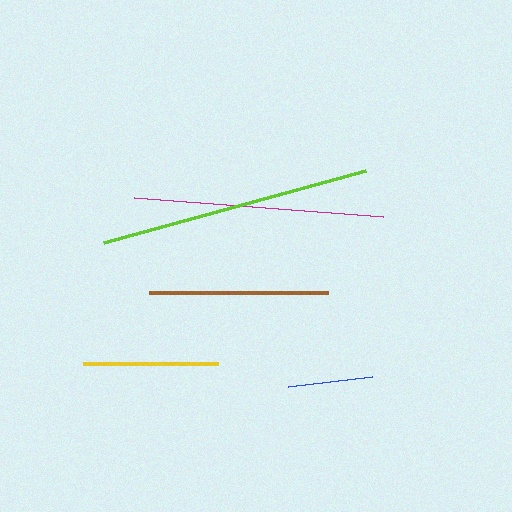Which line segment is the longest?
The lime line is the longest at approximately 271 pixels.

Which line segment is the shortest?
The blue line is the shortest at approximately 85 pixels.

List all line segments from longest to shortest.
From longest to shortest: lime, magenta, brown, yellow, blue.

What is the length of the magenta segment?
The magenta segment is approximately 250 pixels long.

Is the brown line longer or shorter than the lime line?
The lime line is longer than the brown line.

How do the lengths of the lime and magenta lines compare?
The lime and magenta lines are approximately the same length.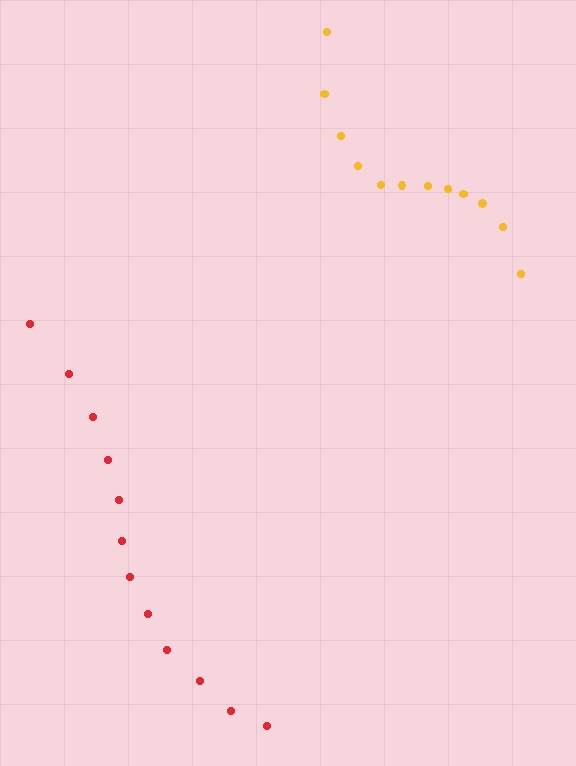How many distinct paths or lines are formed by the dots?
There are 2 distinct paths.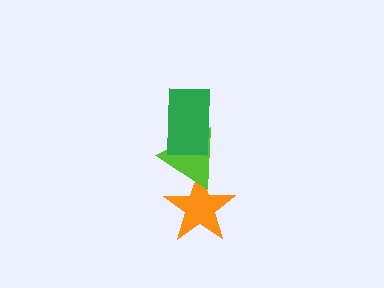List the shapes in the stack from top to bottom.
From top to bottom: the green rectangle, the lime triangle, the orange star.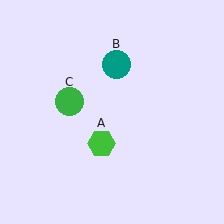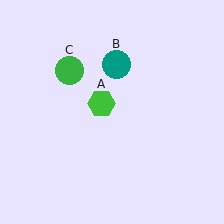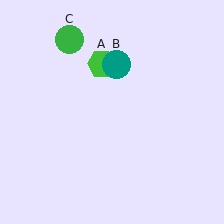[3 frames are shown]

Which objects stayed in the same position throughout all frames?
Teal circle (object B) remained stationary.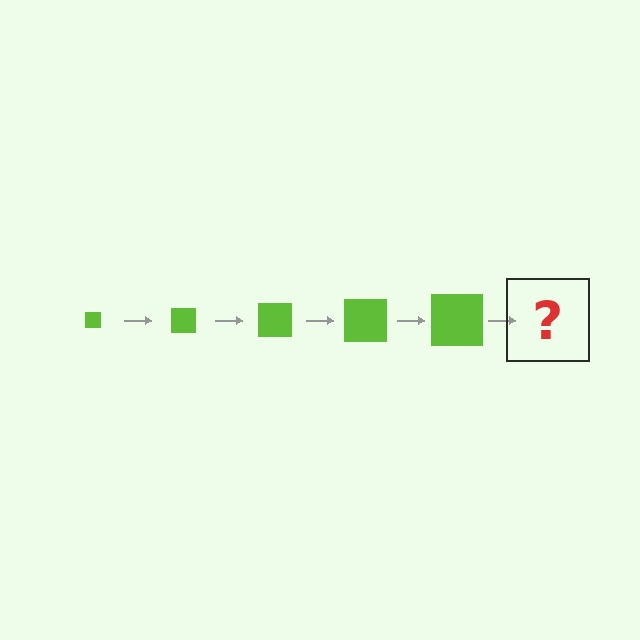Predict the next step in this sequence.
The next step is a lime square, larger than the previous one.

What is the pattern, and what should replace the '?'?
The pattern is that the square gets progressively larger each step. The '?' should be a lime square, larger than the previous one.